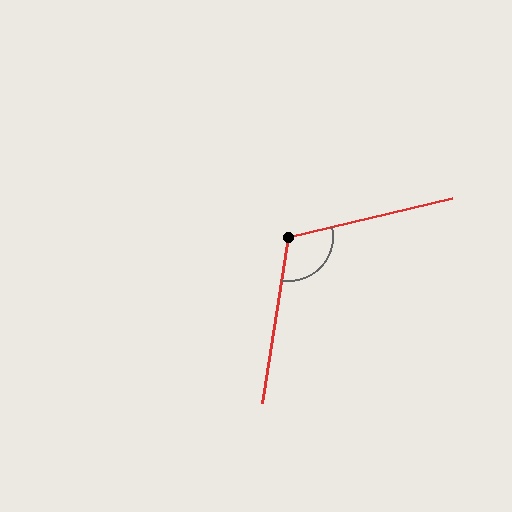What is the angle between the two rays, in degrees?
Approximately 112 degrees.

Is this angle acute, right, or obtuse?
It is obtuse.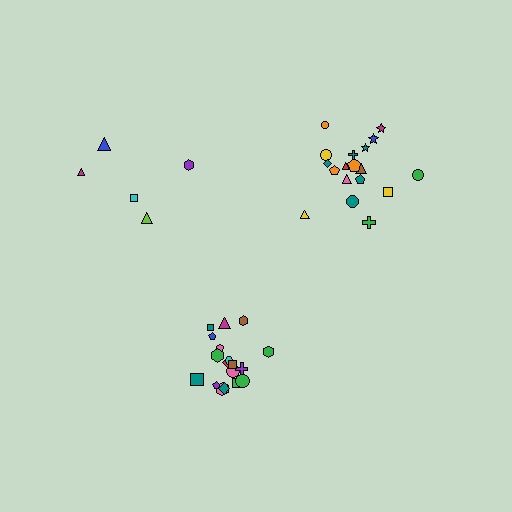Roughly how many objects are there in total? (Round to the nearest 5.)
Roughly 40 objects in total.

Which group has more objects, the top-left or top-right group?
The top-right group.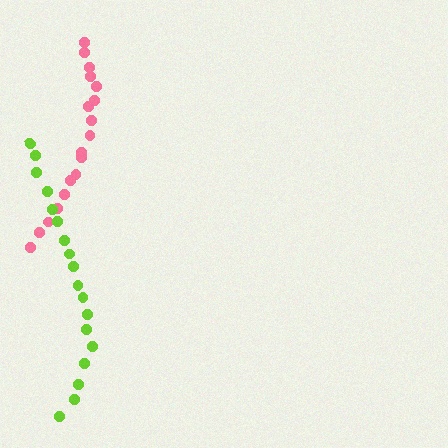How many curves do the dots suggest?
There are 2 distinct paths.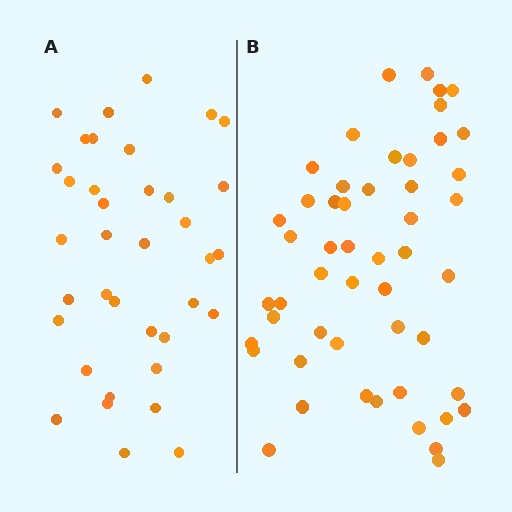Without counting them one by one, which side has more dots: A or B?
Region B (the right region) has more dots.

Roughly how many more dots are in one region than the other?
Region B has approximately 15 more dots than region A.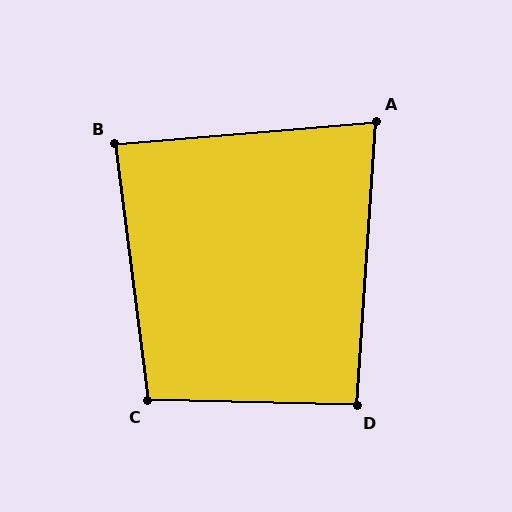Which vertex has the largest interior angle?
C, at approximately 99 degrees.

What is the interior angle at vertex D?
Approximately 92 degrees (approximately right).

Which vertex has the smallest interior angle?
A, at approximately 81 degrees.